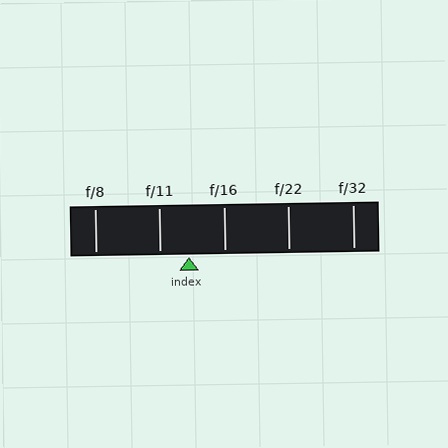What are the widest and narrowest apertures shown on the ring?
The widest aperture shown is f/8 and the narrowest is f/32.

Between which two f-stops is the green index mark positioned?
The index mark is between f/11 and f/16.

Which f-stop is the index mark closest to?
The index mark is closest to f/11.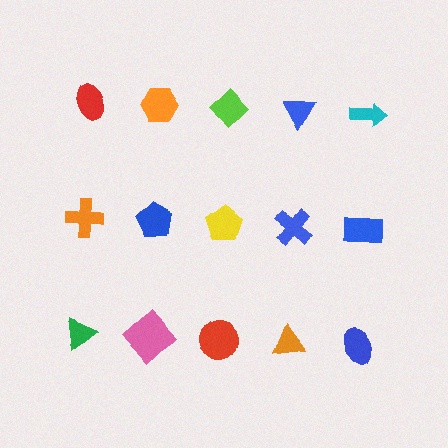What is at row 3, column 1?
A green triangle.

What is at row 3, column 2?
A pink diamond.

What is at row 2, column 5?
A blue rectangle.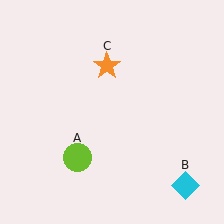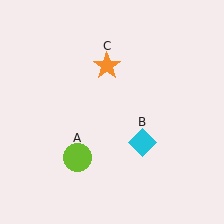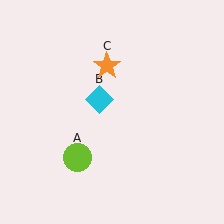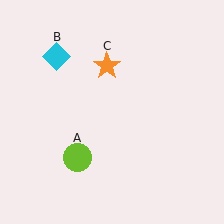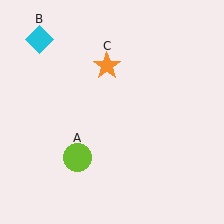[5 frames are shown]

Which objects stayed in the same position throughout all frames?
Lime circle (object A) and orange star (object C) remained stationary.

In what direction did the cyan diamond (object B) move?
The cyan diamond (object B) moved up and to the left.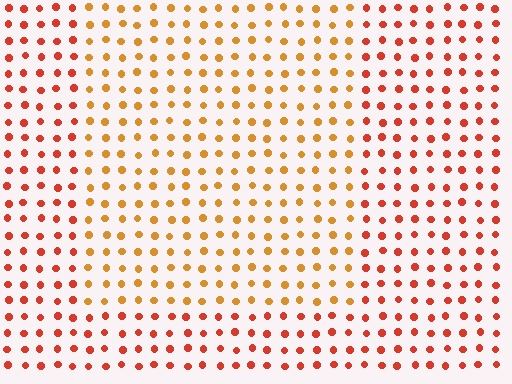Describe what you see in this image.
The image is filled with small red elements in a uniform arrangement. A rectangle-shaped region is visible where the elements are tinted to a slightly different hue, forming a subtle color boundary.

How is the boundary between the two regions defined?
The boundary is defined purely by a slight shift in hue (about 31 degrees). Spacing, size, and orientation are identical on both sides.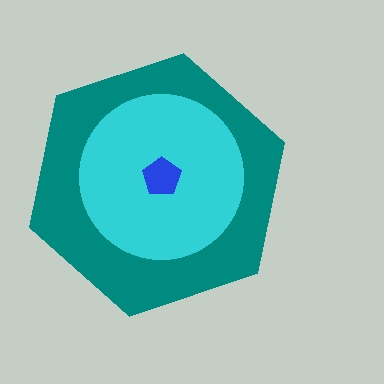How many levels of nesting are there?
3.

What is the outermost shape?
The teal hexagon.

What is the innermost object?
The blue pentagon.